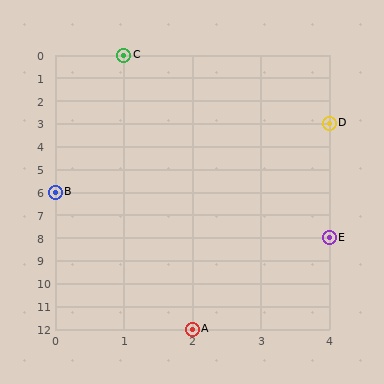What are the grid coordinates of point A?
Point A is at grid coordinates (2, 12).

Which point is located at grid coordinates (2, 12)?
Point A is at (2, 12).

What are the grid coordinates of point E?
Point E is at grid coordinates (4, 8).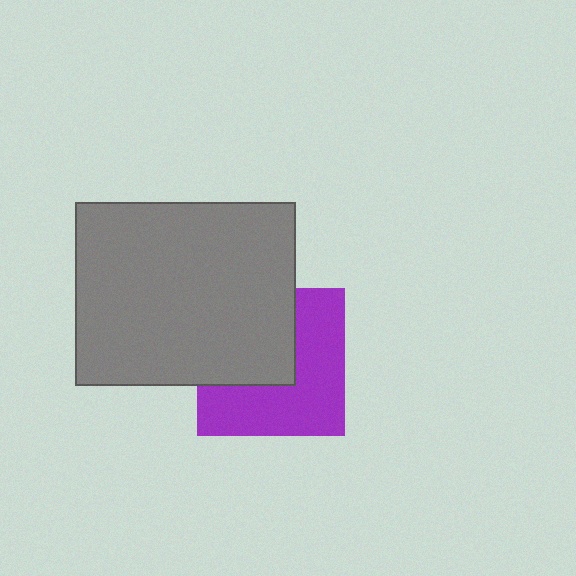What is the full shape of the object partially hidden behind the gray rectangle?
The partially hidden object is a purple square.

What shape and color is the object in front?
The object in front is a gray rectangle.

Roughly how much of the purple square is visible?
About half of it is visible (roughly 56%).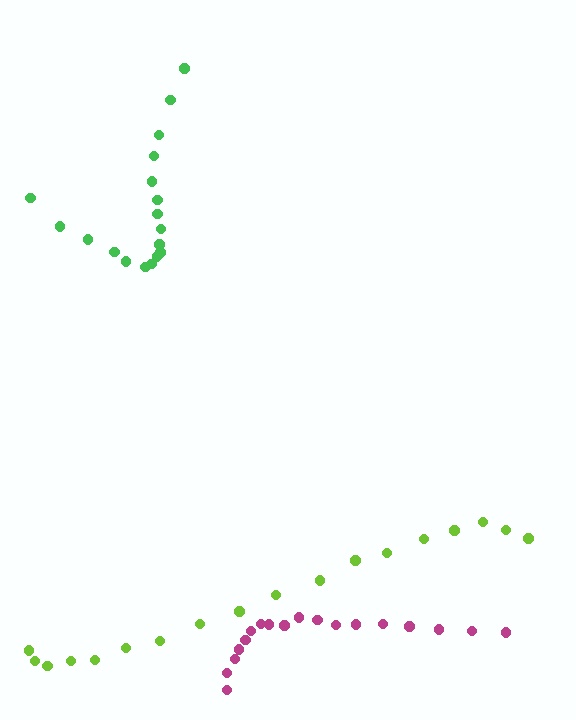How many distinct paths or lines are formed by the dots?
There are 3 distinct paths.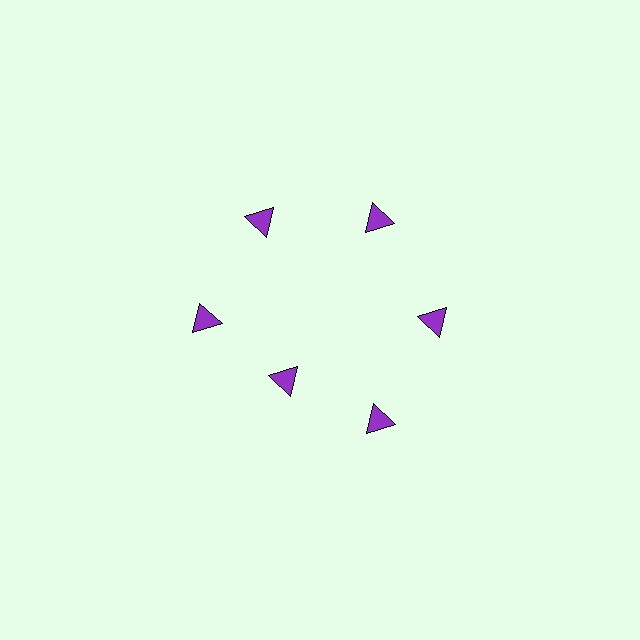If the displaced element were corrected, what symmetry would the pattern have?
It would have 6-fold rotational symmetry — the pattern would map onto itself every 60 degrees.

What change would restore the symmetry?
The symmetry would be restored by moving it outward, back onto the ring so that all 6 triangles sit at equal angles and equal distance from the center.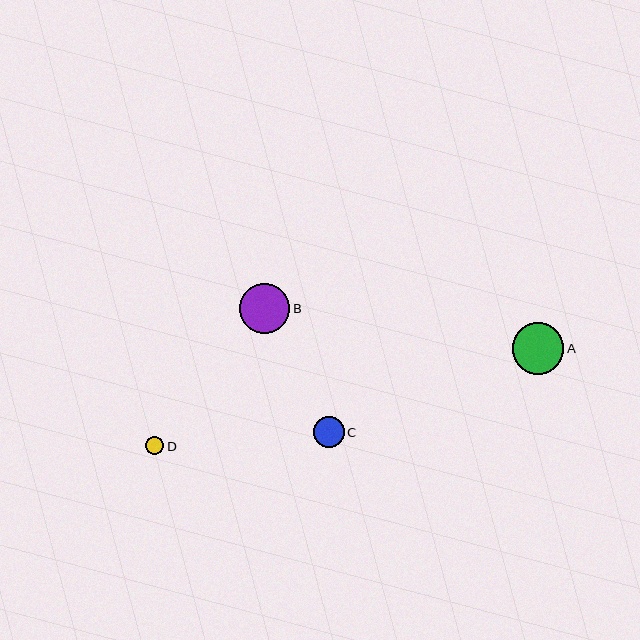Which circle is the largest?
Circle A is the largest with a size of approximately 52 pixels.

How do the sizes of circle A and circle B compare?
Circle A and circle B are approximately the same size.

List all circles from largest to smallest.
From largest to smallest: A, B, C, D.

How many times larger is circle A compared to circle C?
Circle A is approximately 1.7 times the size of circle C.